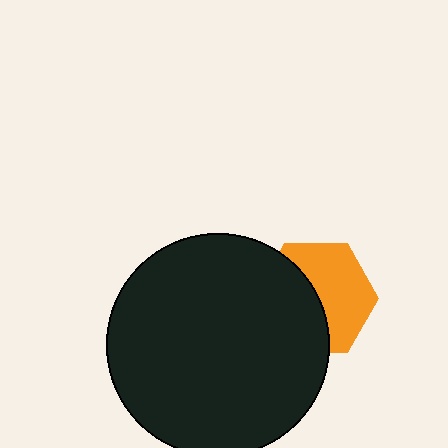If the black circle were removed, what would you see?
You would see the complete orange hexagon.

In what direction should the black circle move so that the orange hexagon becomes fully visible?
The black circle should move left. That is the shortest direction to clear the overlap and leave the orange hexagon fully visible.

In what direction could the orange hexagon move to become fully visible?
The orange hexagon could move right. That would shift it out from behind the black circle entirely.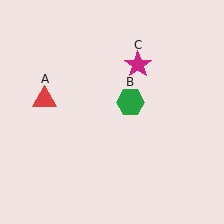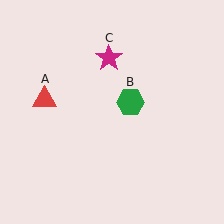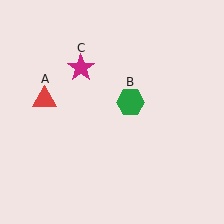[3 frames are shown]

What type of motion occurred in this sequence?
The magenta star (object C) rotated counterclockwise around the center of the scene.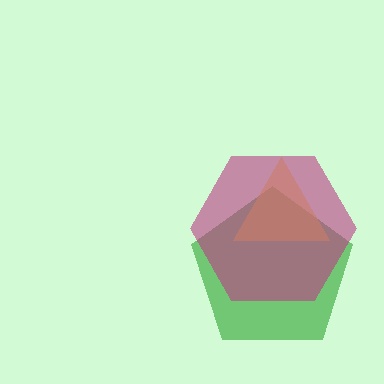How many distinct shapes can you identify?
There are 3 distinct shapes: a green pentagon, a yellow triangle, a magenta hexagon.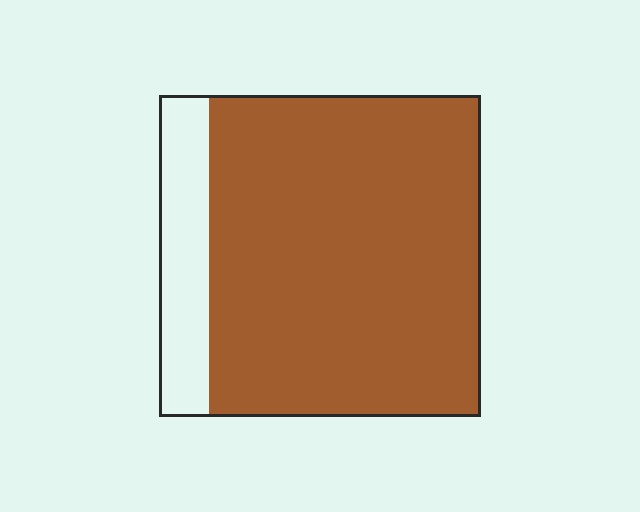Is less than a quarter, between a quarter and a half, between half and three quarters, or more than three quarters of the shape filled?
More than three quarters.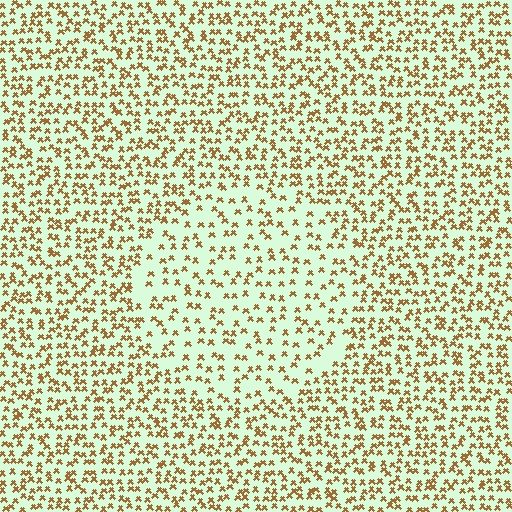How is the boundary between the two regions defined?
The boundary is defined by a change in element density (approximately 1.8x ratio). All elements are the same color, size, and shape.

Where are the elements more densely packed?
The elements are more densely packed outside the circle boundary.